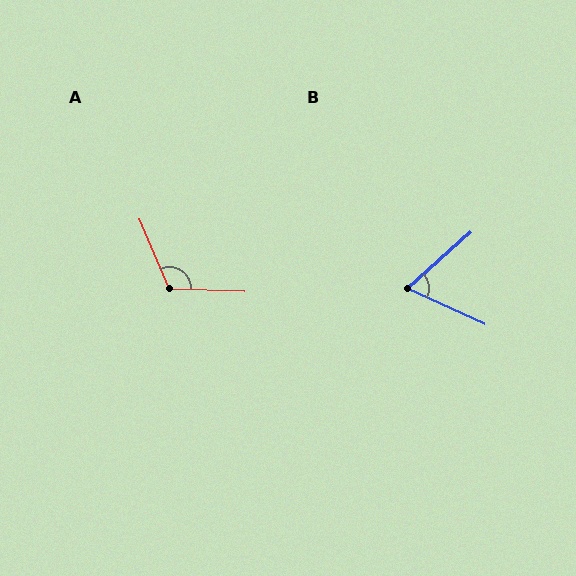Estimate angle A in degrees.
Approximately 115 degrees.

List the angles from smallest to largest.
B (66°), A (115°).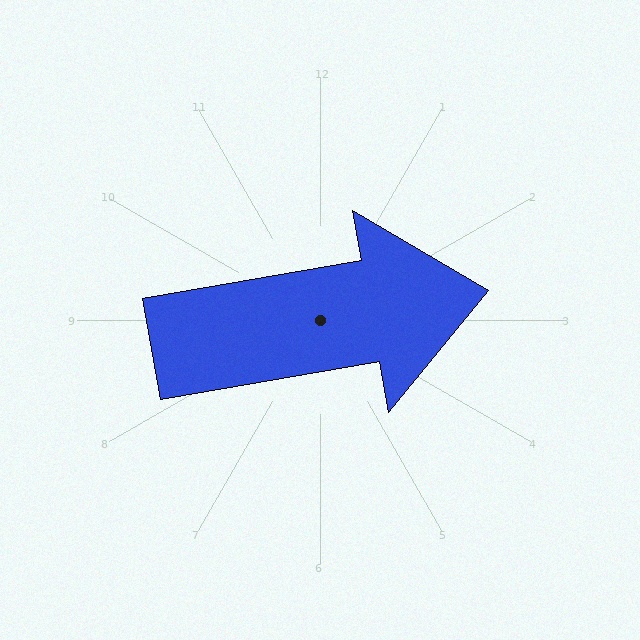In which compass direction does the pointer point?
East.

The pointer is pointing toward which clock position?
Roughly 3 o'clock.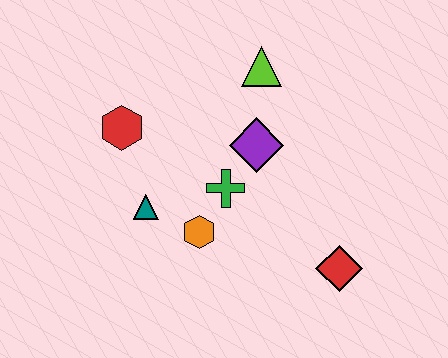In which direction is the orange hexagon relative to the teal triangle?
The orange hexagon is to the right of the teal triangle.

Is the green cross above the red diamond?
Yes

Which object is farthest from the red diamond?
The red hexagon is farthest from the red diamond.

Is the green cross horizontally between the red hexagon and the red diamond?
Yes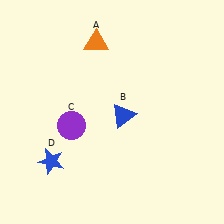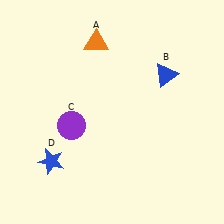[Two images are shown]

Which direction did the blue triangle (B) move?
The blue triangle (B) moved right.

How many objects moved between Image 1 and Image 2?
1 object moved between the two images.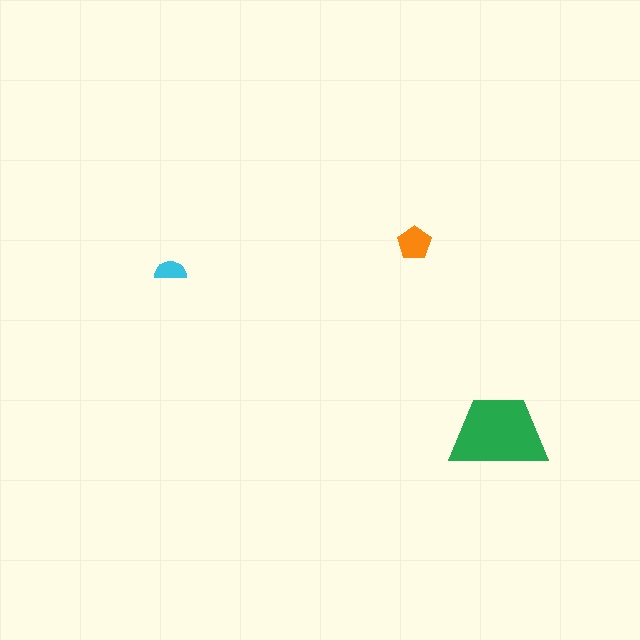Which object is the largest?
The green trapezoid.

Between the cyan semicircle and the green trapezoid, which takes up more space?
The green trapezoid.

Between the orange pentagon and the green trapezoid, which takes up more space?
The green trapezoid.